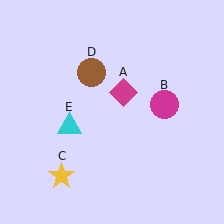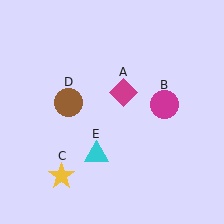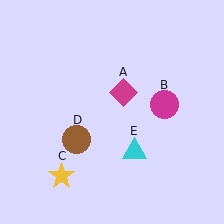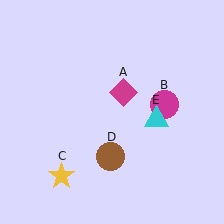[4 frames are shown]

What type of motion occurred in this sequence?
The brown circle (object D), cyan triangle (object E) rotated counterclockwise around the center of the scene.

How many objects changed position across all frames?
2 objects changed position: brown circle (object D), cyan triangle (object E).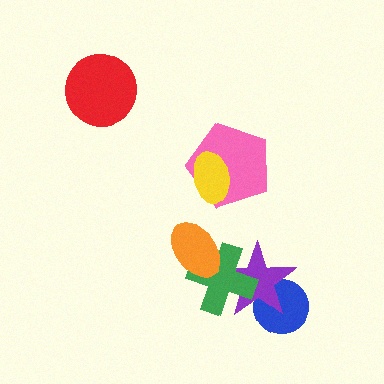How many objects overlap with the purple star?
2 objects overlap with the purple star.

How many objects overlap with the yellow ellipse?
1 object overlaps with the yellow ellipse.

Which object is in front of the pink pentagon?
The yellow ellipse is in front of the pink pentagon.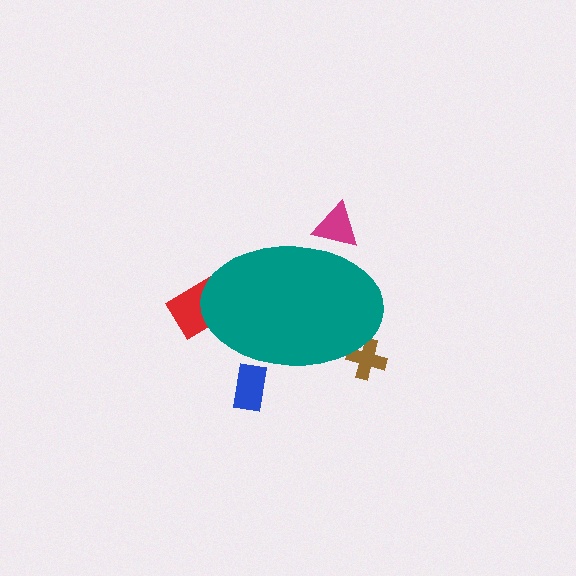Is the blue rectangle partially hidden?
Yes, the blue rectangle is partially hidden behind the teal ellipse.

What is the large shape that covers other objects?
A teal ellipse.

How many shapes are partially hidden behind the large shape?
4 shapes are partially hidden.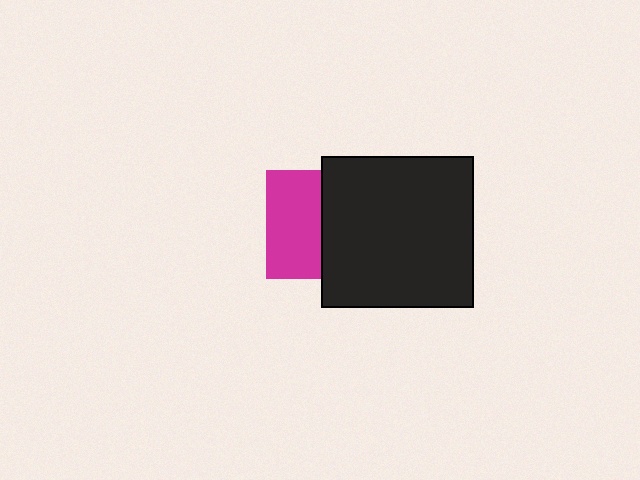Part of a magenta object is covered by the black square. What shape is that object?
It is a square.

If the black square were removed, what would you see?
You would see the complete magenta square.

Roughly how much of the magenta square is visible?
About half of it is visible (roughly 51%).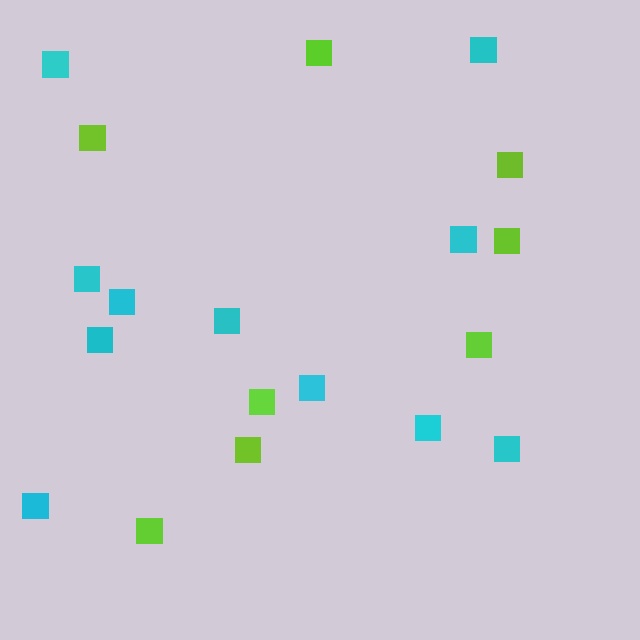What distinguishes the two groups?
There are 2 groups: one group of lime squares (8) and one group of cyan squares (11).